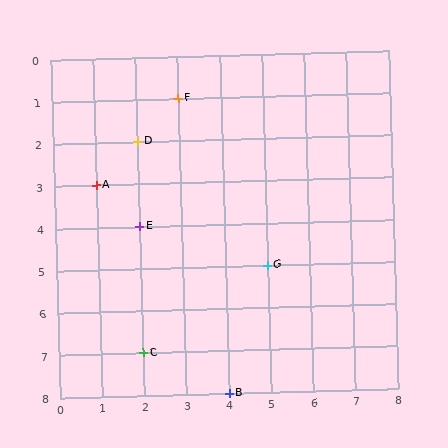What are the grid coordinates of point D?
Point D is at grid coordinates (2, 2).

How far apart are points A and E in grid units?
Points A and E are 1 column and 1 row apart (about 1.4 grid units diagonally).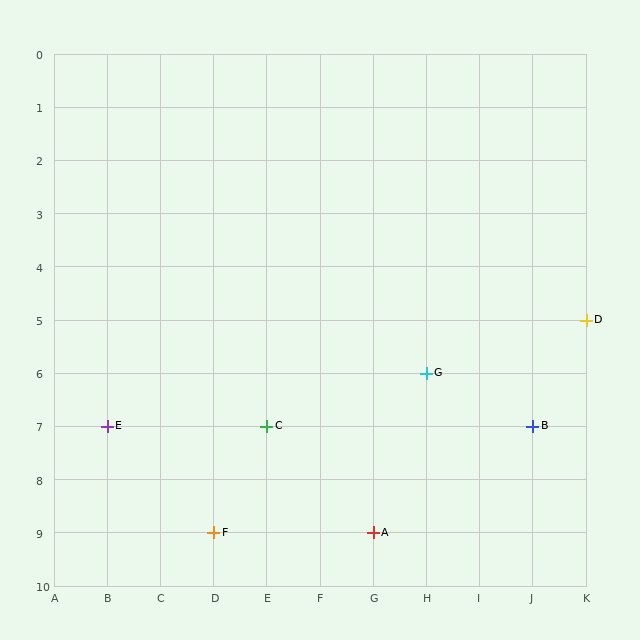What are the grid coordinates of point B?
Point B is at grid coordinates (J, 7).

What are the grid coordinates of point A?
Point A is at grid coordinates (G, 9).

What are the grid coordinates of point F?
Point F is at grid coordinates (D, 9).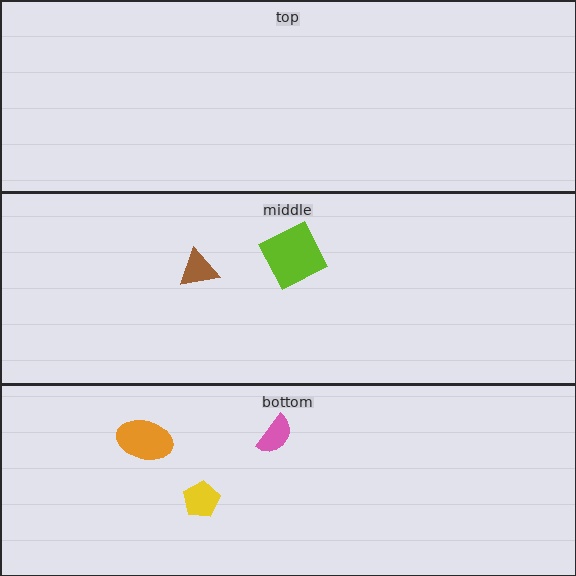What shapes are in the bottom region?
The orange ellipse, the yellow pentagon, the pink semicircle.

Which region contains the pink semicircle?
The bottom region.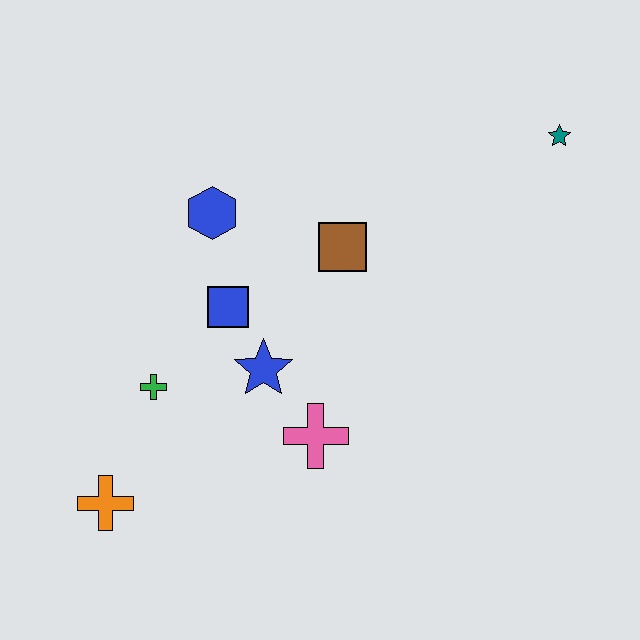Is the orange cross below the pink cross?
Yes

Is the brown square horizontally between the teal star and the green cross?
Yes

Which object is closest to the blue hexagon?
The blue square is closest to the blue hexagon.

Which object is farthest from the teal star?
The orange cross is farthest from the teal star.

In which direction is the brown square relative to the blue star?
The brown square is above the blue star.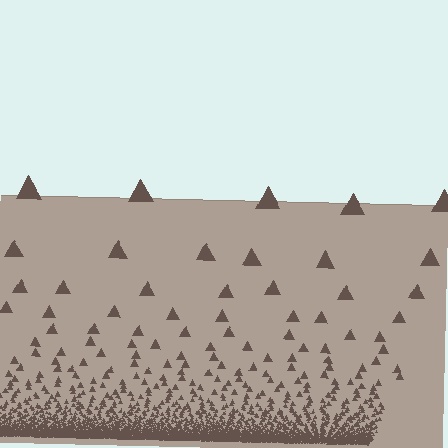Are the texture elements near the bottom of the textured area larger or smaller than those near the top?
Smaller. The gradient is inverted — elements near the bottom are smaller and denser.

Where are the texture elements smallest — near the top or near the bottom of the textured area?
Near the bottom.